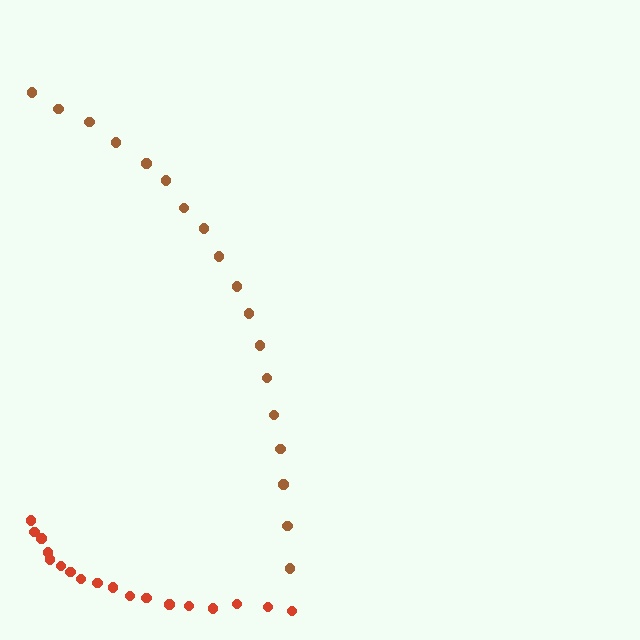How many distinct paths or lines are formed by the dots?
There are 2 distinct paths.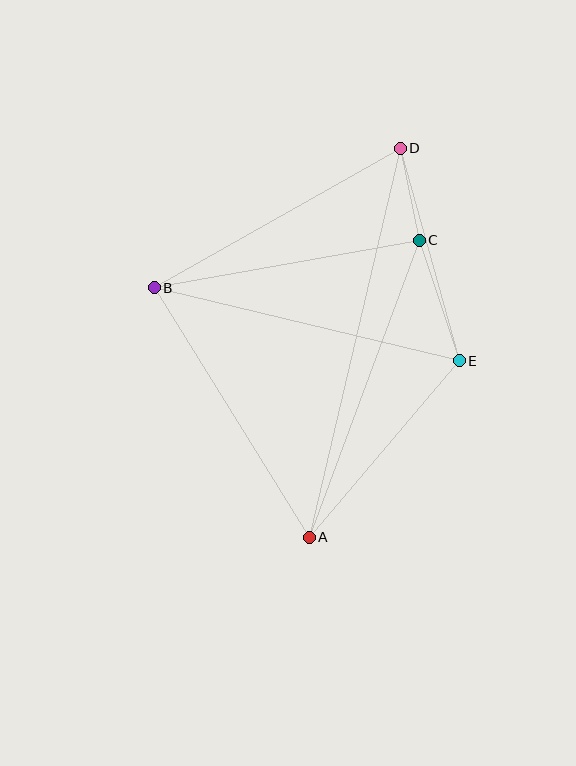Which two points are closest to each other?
Points C and D are closest to each other.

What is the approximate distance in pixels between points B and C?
The distance between B and C is approximately 269 pixels.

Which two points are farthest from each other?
Points A and D are farthest from each other.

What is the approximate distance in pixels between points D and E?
The distance between D and E is approximately 221 pixels.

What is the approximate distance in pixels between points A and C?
The distance between A and C is approximately 317 pixels.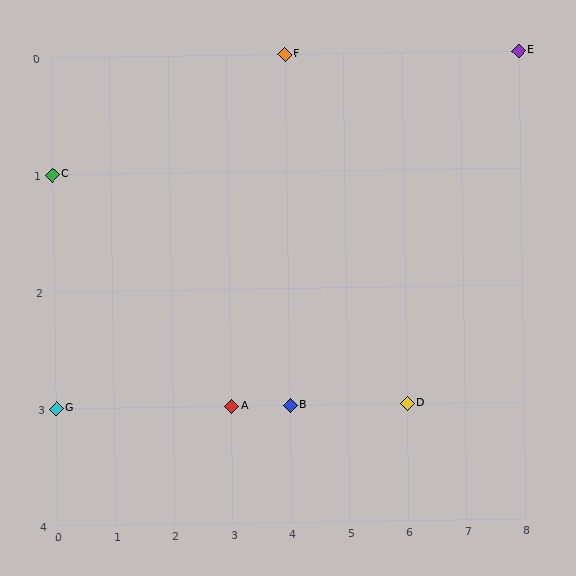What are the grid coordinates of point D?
Point D is at grid coordinates (6, 3).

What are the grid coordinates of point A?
Point A is at grid coordinates (3, 3).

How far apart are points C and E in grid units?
Points C and E are 8 columns and 1 row apart (about 8.1 grid units diagonally).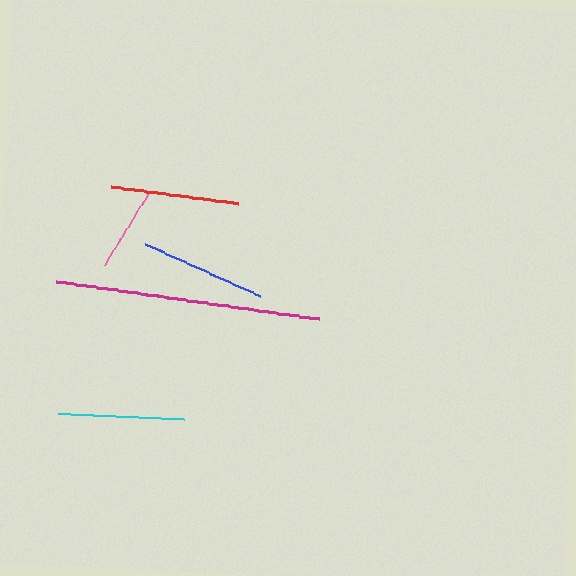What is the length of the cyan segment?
The cyan segment is approximately 125 pixels long.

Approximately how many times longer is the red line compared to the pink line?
The red line is approximately 1.5 times the length of the pink line.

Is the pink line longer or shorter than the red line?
The red line is longer than the pink line.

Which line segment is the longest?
The magenta line is the longest at approximately 265 pixels.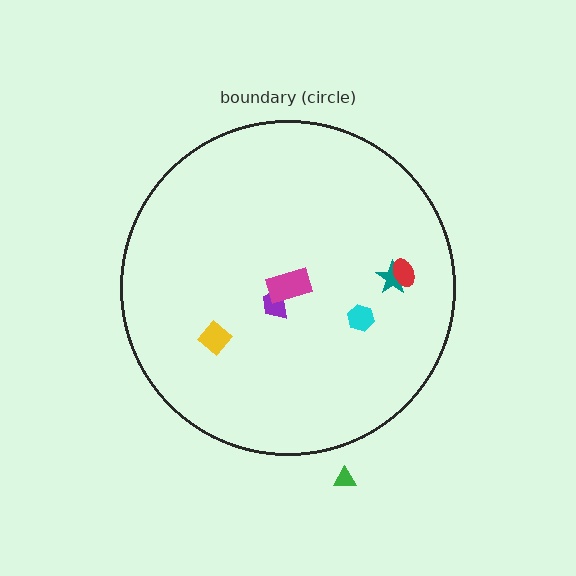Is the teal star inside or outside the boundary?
Inside.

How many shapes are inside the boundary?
6 inside, 1 outside.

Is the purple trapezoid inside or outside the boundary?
Inside.